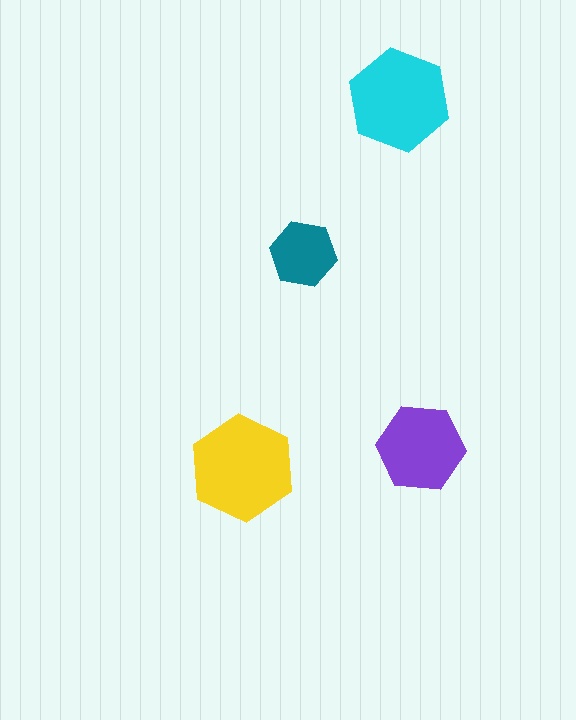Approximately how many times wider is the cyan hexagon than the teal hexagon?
About 1.5 times wider.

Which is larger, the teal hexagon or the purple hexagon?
The purple one.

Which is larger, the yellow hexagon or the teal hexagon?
The yellow one.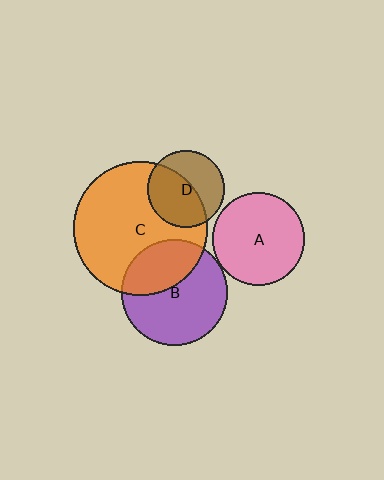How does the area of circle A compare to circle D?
Approximately 1.4 times.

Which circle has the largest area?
Circle C (orange).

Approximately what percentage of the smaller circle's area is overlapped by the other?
Approximately 35%.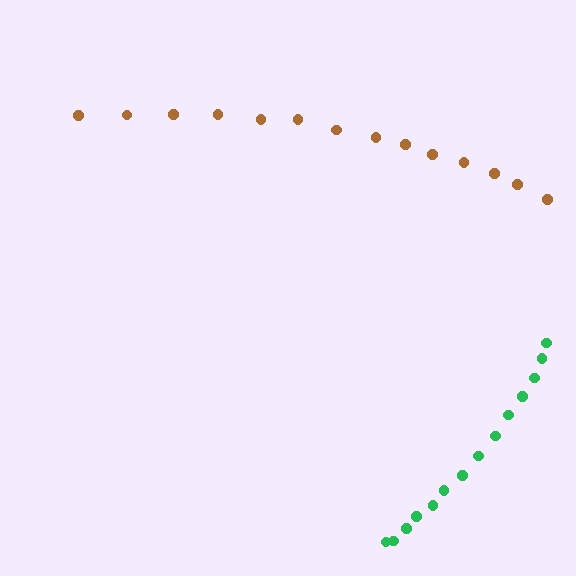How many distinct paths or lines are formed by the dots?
There are 2 distinct paths.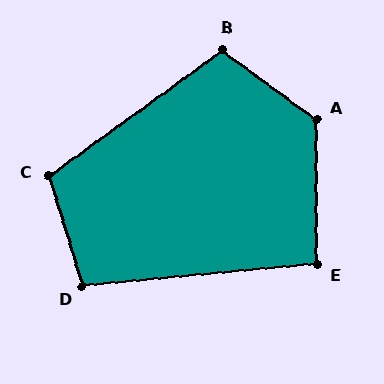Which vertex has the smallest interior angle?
E, at approximately 95 degrees.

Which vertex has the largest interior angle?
A, at approximately 126 degrees.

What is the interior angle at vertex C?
Approximately 109 degrees (obtuse).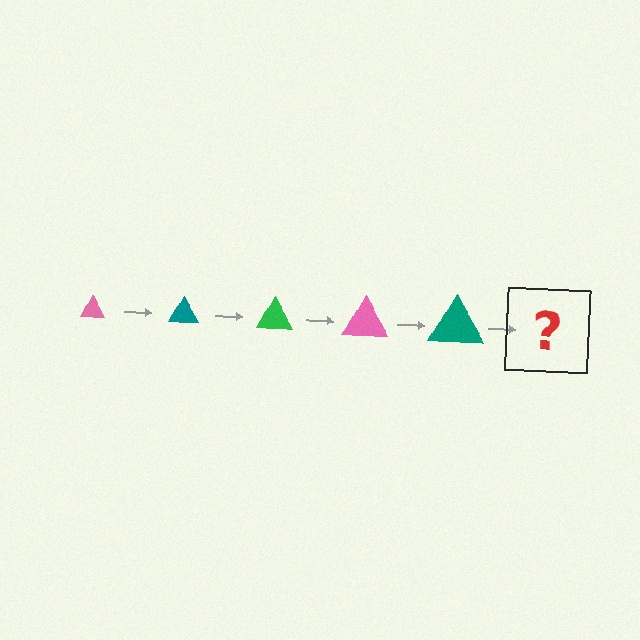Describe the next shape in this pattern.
It should be a green triangle, larger than the previous one.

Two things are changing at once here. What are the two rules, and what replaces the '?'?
The two rules are that the triangle grows larger each step and the color cycles through pink, teal, and green. The '?' should be a green triangle, larger than the previous one.